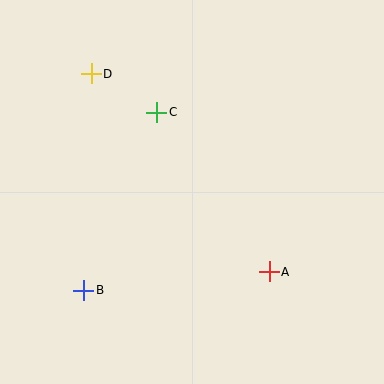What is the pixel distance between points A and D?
The distance between A and D is 266 pixels.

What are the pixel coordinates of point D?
Point D is at (91, 74).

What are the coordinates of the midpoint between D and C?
The midpoint between D and C is at (124, 93).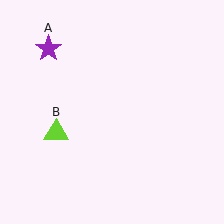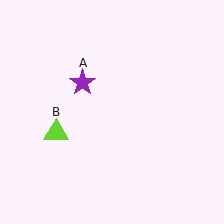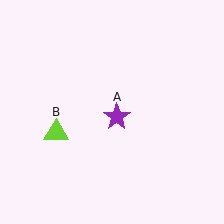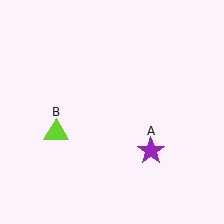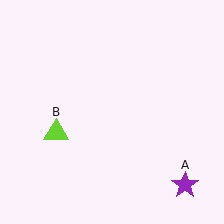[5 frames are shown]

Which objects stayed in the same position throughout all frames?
Lime triangle (object B) remained stationary.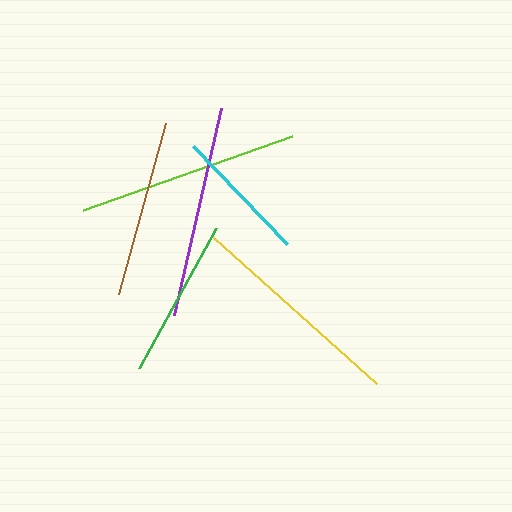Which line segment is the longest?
The lime line is the longest at approximately 222 pixels.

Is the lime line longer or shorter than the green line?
The lime line is longer than the green line.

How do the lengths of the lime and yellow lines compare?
The lime and yellow lines are approximately the same length.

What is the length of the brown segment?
The brown segment is approximately 176 pixels long.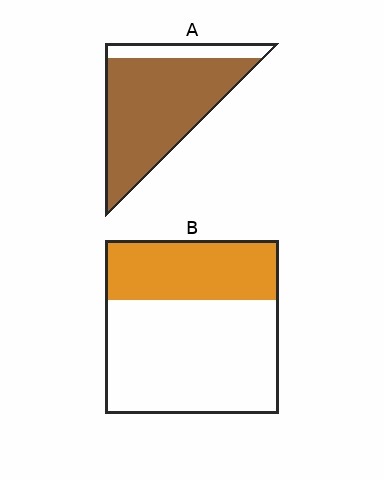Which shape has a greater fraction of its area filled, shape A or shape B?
Shape A.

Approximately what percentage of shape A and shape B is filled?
A is approximately 85% and B is approximately 35%.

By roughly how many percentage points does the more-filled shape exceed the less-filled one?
By roughly 50 percentage points (A over B).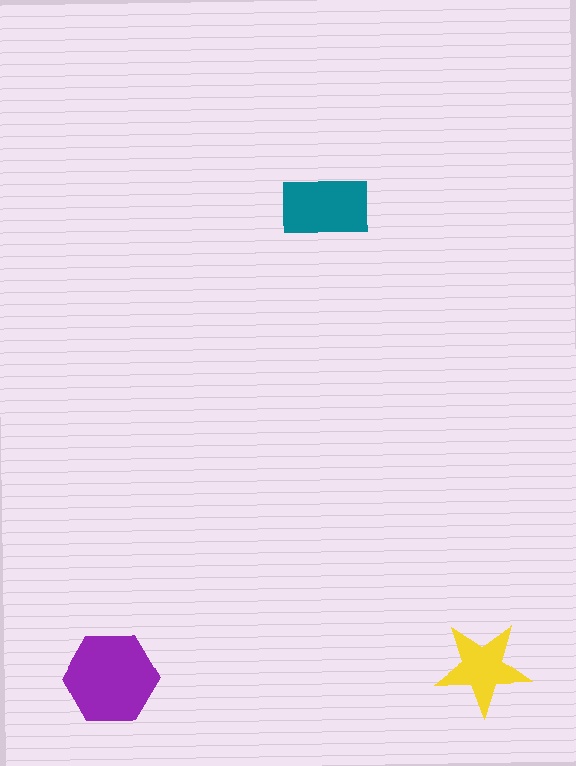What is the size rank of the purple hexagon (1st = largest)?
1st.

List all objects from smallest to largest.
The yellow star, the teal rectangle, the purple hexagon.